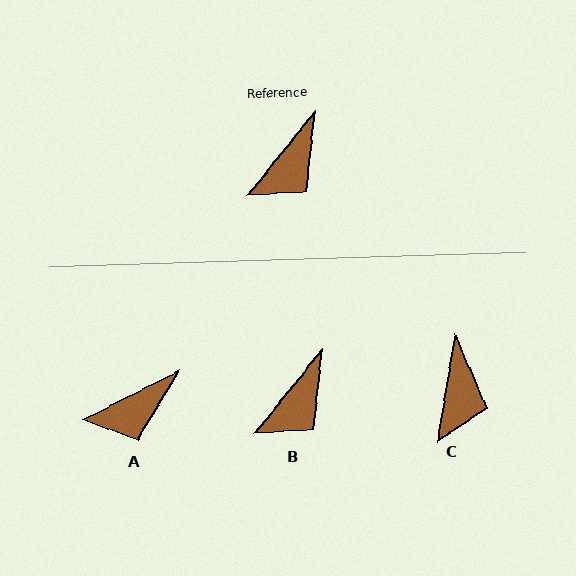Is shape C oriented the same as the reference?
No, it is off by about 29 degrees.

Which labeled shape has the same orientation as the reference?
B.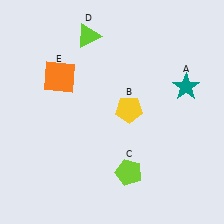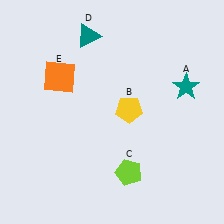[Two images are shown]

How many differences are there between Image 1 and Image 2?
There is 1 difference between the two images.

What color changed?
The triangle (D) changed from lime in Image 1 to teal in Image 2.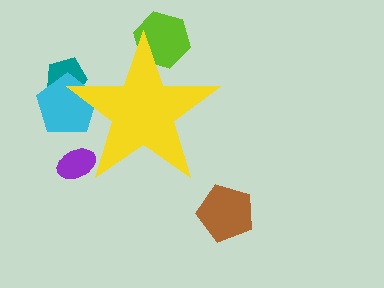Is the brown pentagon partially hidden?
No, the brown pentagon is fully visible.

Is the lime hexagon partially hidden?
Yes, the lime hexagon is partially hidden behind the yellow star.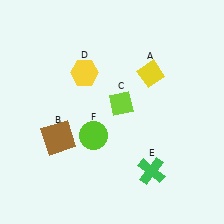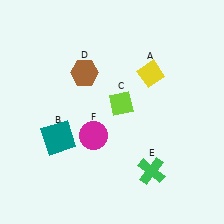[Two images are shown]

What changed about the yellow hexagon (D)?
In Image 1, D is yellow. In Image 2, it changed to brown.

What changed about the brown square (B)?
In Image 1, B is brown. In Image 2, it changed to teal.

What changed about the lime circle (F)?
In Image 1, F is lime. In Image 2, it changed to magenta.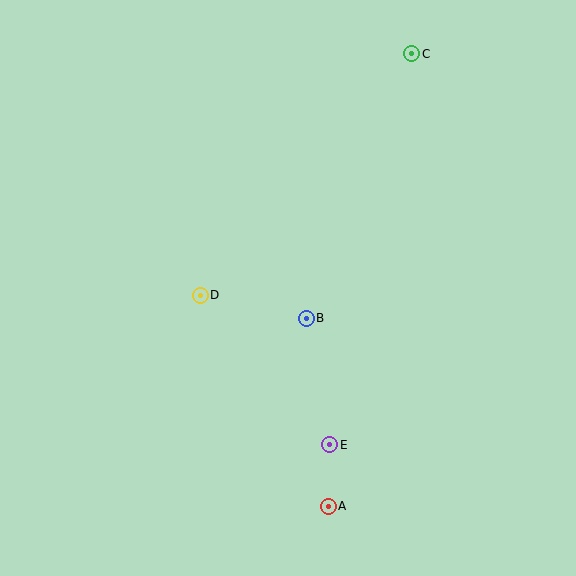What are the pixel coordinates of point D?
Point D is at (200, 295).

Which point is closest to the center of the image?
Point B at (306, 318) is closest to the center.